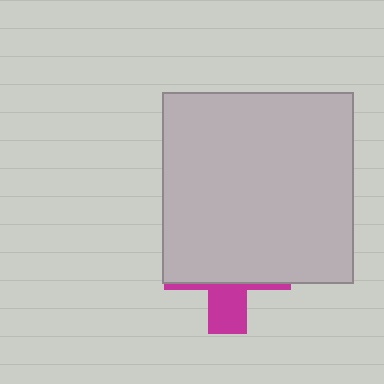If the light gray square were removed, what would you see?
You would see the complete magenta cross.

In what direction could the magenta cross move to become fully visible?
The magenta cross could move down. That would shift it out from behind the light gray square entirely.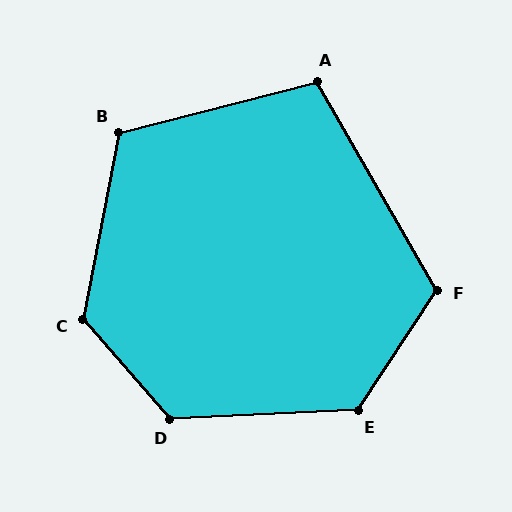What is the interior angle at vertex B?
Approximately 115 degrees (obtuse).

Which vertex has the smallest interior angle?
A, at approximately 106 degrees.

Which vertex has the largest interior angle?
D, at approximately 128 degrees.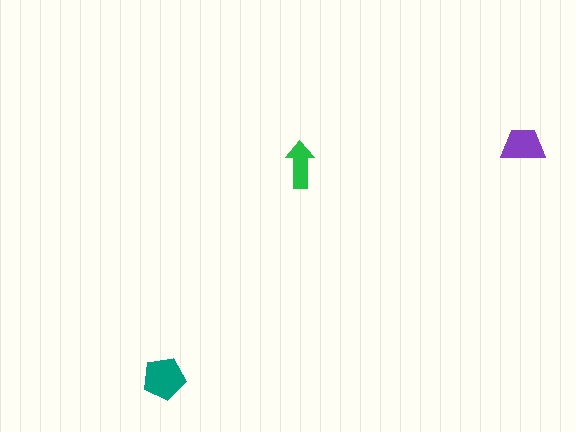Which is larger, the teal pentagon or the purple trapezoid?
The teal pentagon.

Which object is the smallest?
The green arrow.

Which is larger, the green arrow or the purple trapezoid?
The purple trapezoid.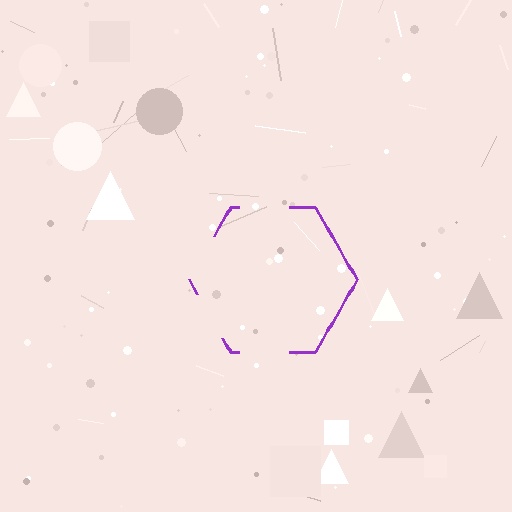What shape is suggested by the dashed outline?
The dashed outline suggests a hexagon.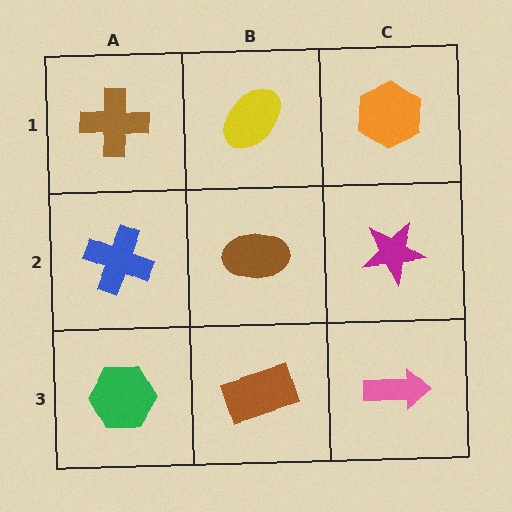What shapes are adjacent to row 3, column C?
A magenta star (row 2, column C), a brown rectangle (row 3, column B).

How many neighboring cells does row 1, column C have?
2.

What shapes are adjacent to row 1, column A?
A blue cross (row 2, column A), a yellow ellipse (row 1, column B).